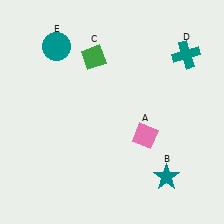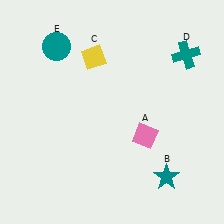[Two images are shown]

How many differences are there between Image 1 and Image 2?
There is 1 difference between the two images.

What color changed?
The diamond (C) changed from green in Image 1 to yellow in Image 2.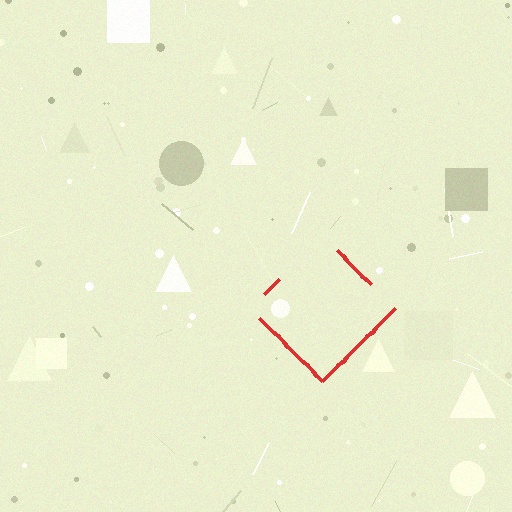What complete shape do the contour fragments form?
The contour fragments form a diamond.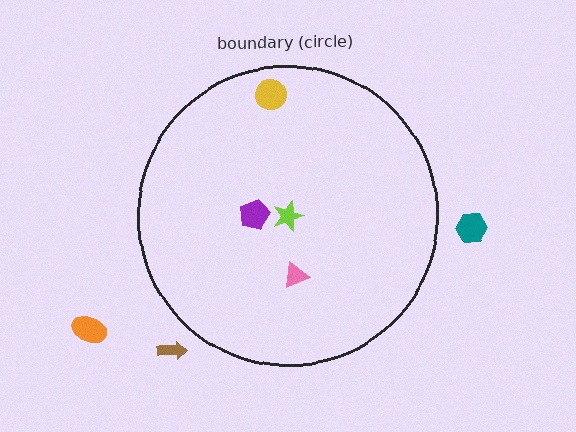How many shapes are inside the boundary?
4 inside, 3 outside.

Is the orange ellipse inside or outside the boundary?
Outside.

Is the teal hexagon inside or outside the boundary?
Outside.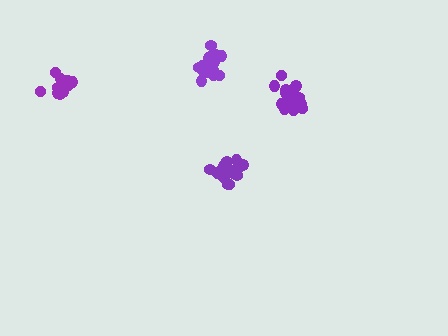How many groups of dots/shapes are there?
There are 4 groups.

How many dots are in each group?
Group 1: 15 dots, Group 2: 19 dots, Group 3: 21 dots, Group 4: 18 dots (73 total).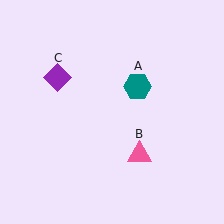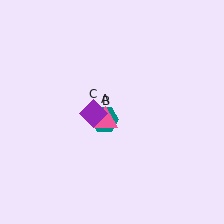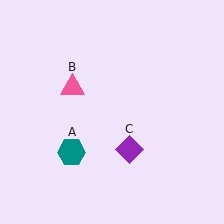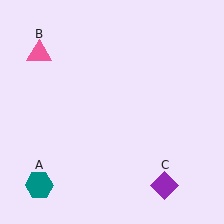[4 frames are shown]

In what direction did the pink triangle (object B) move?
The pink triangle (object B) moved up and to the left.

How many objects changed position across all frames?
3 objects changed position: teal hexagon (object A), pink triangle (object B), purple diamond (object C).